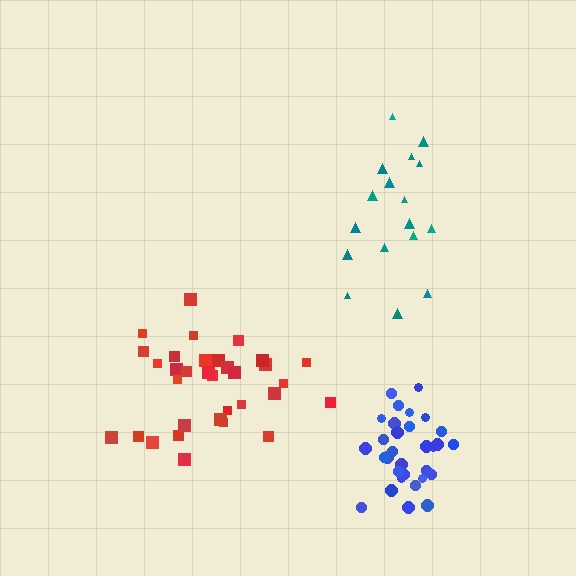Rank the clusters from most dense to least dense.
blue, red, teal.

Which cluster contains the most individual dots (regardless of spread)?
Red (33).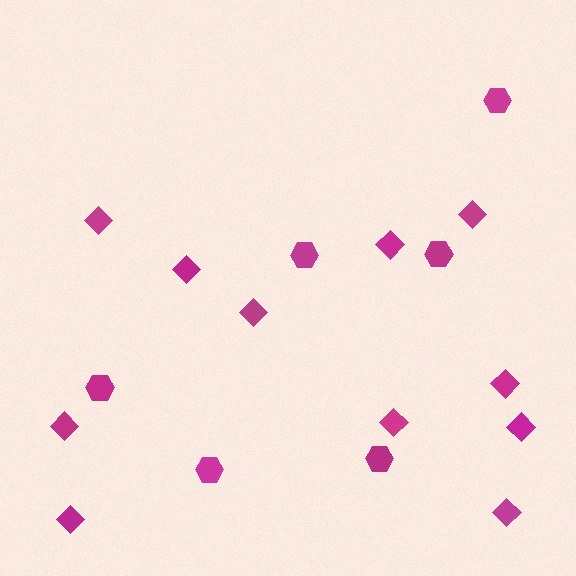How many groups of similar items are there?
There are 2 groups: one group of diamonds (11) and one group of hexagons (6).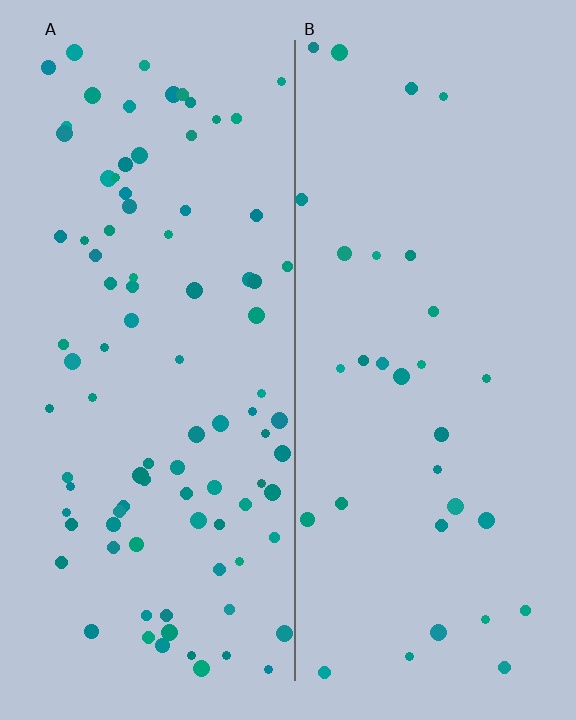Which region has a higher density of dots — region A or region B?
A (the left).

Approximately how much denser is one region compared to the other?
Approximately 2.9× — region A over region B.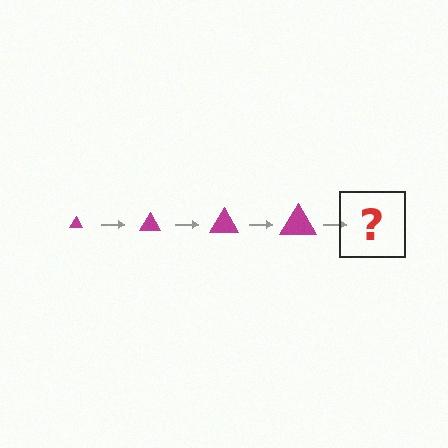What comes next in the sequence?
The next element should be a magenta triangle, larger than the previous one.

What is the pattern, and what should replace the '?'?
The pattern is that the triangle gets progressively larger each step. The '?' should be a magenta triangle, larger than the previous one.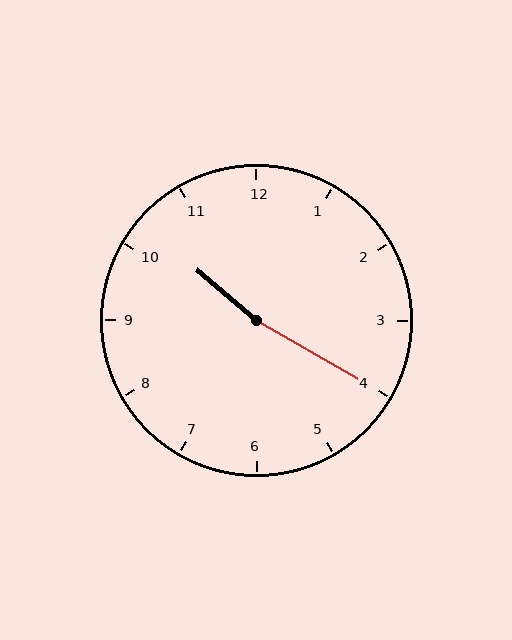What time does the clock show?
10:20.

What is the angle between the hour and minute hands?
Approximately 170 degrees.